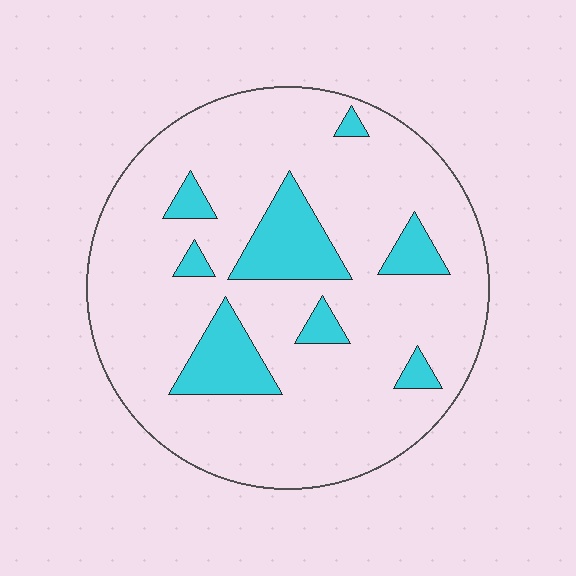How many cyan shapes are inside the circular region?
8.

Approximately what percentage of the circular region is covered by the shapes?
Approximately 15%.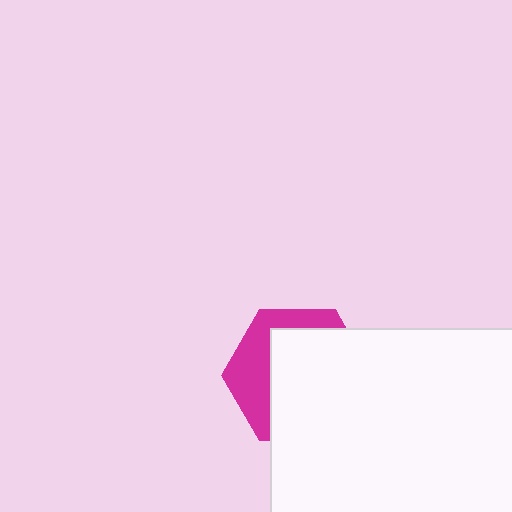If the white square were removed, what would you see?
You would see the complete magenta hexagon.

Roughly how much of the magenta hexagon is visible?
A small part of it is visible (roughly 34%).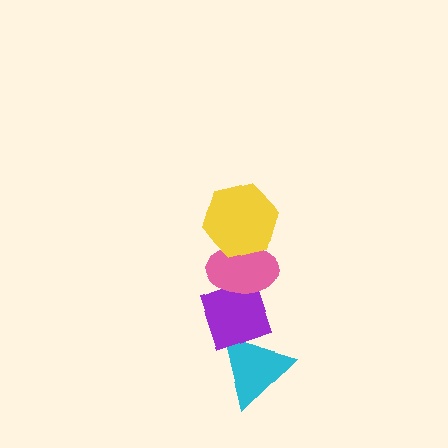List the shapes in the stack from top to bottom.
From top to bottom: the yellow hexagon, the pink ellipse, the purple diamond, the cyan triangle.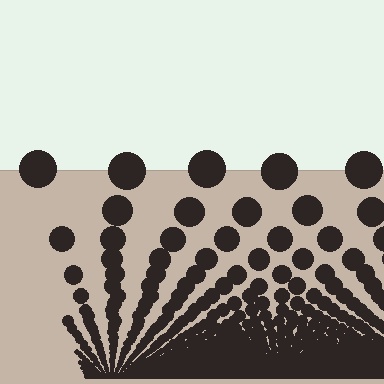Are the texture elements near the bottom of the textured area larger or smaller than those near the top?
Smaller. The gradient is inverted — elements near the bottom are smaller and denser.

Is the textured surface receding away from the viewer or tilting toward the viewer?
The surface appears to tilt toward the viewer. Texture elements get larger and sparser toward the top.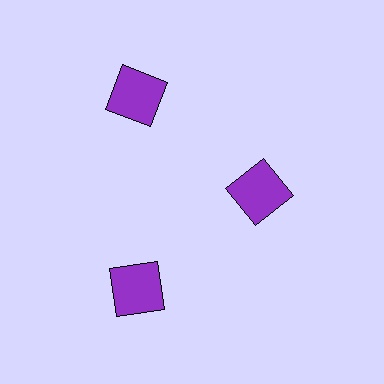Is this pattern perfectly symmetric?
No. The 3 purple squares are arranged in a ring, but one element near the 3 o'clock position is pulled inward toward the center, breaking the 3-fold rotational symmetry.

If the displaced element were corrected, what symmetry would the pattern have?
It would have 3-fold rotational symmetry — the pattern would map onto itself every 120 degrees.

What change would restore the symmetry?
The symmetry would be restored by moving it outward, back onto the ring so that all 3 squares sit at equal angles and equal distance from the center.